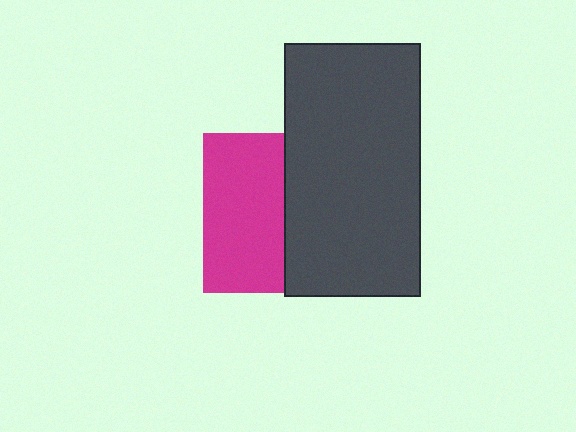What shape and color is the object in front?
The object in front is a dark gray rectangle.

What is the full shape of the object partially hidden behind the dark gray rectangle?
The partially hidden object is a magenta square.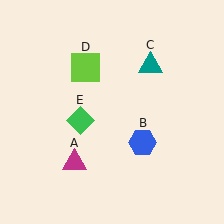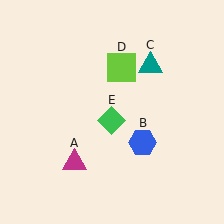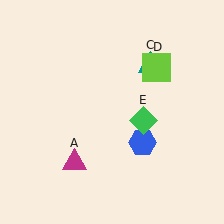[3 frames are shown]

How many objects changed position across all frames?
2 objects changed position: lime square (object D), green diamond (object E).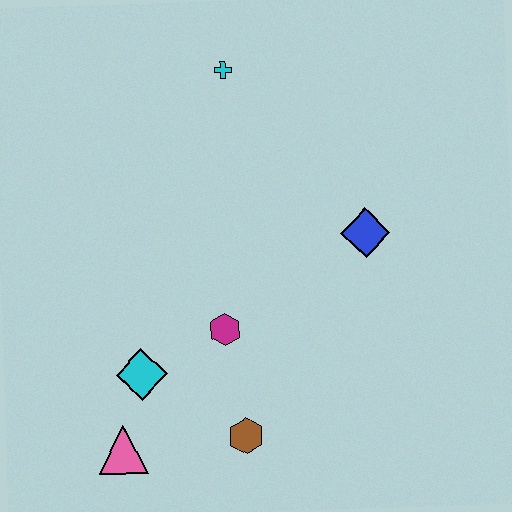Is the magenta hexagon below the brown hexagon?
No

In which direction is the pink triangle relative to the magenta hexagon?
The pink triangle is below the magenta hexagon.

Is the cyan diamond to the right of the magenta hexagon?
No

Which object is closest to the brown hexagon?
The magenta hexagon is closest to the brown hexagon.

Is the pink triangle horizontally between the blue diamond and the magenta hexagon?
No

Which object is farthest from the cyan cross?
The pink triangle is farthest from the cyan cross.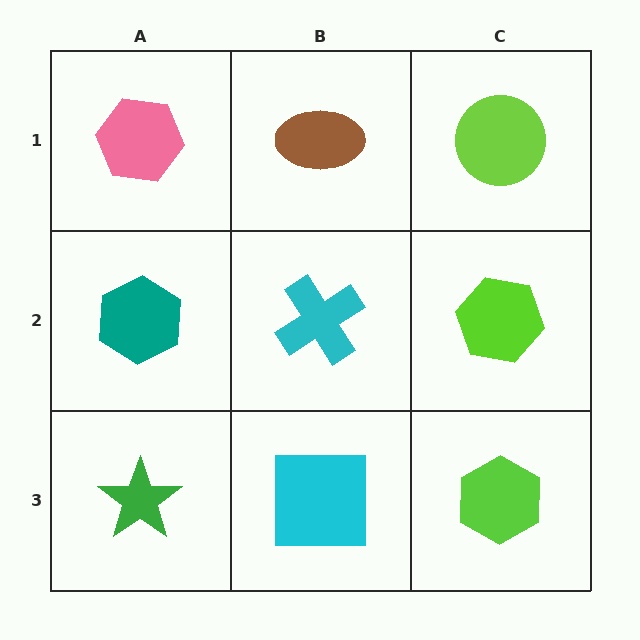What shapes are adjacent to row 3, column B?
A cyan cross (row 2, column B), a green star (row 3, column A), a lime hexagon (row 3, column C).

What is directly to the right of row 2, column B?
A lime hexagon.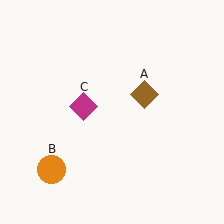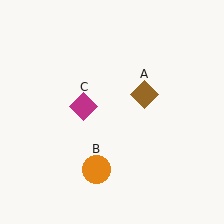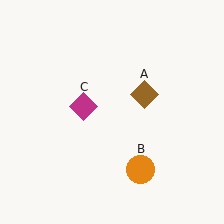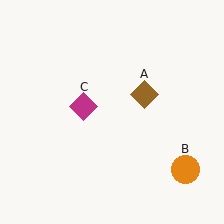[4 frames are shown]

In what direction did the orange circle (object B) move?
The orange circle (object B) moved right.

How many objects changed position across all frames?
1 object changed position: orange circle (object B).